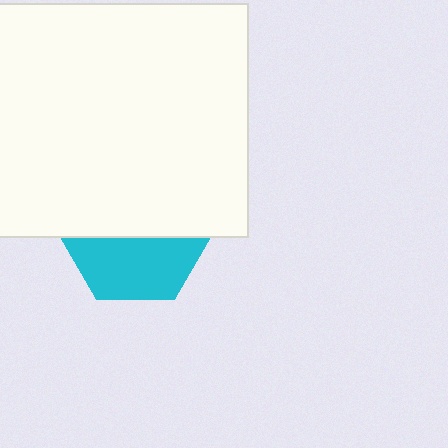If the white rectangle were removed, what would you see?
You would see the complete cyan hexagon.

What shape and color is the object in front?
The object in front is a white rectangle.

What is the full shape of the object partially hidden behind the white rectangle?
The partially hidden object is a cyan hexagon.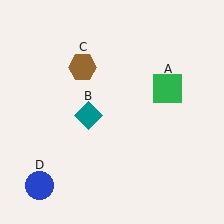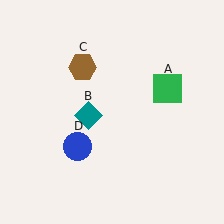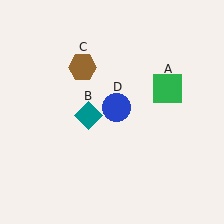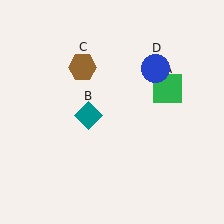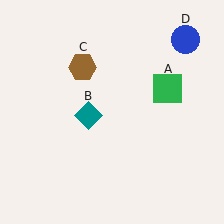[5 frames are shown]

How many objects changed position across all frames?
1 object changed position: blue circle (object D).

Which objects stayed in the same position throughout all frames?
Green square (object A) and teal diamond (object B) and brown hexagon (object C) remained stationary.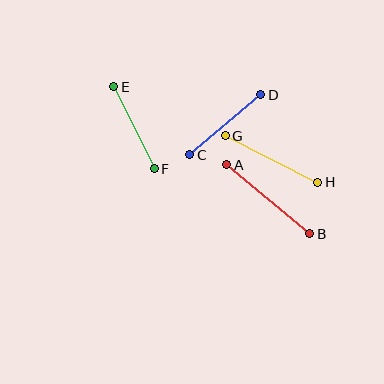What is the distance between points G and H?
The distance is approximately 103 pixels.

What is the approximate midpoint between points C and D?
The midpoint is at approximately (225, 125) pixels.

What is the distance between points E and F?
The distance is approximately 91 pixels.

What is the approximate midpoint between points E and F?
The midpoint is at approximately (134, 128) pixels.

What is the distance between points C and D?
The distance is approximately 93 pixels.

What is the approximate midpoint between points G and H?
The midpoint is at approximately (272, 159) pixels.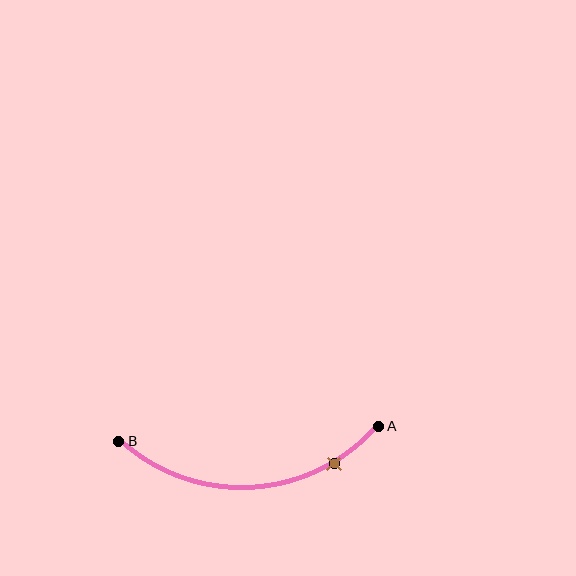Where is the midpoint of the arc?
The arc midpoint is the point on the curve farthest from the straight line joining A and B. It sits below that line.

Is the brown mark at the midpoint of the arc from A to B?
No. The brown mark lies on the arc but is closer to endpoint A. The arc midpoint would be at the point on the curve equidistant along the arc from both A and B.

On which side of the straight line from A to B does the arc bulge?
The arc bulges below the straight line connecting A and B.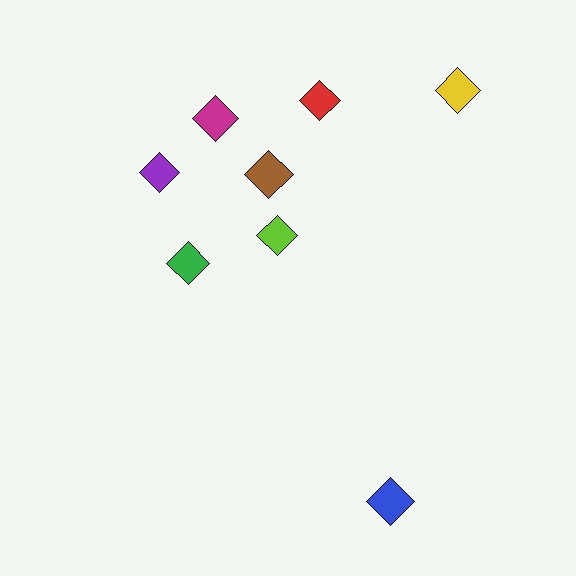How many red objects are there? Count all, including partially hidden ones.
There is 1 red object.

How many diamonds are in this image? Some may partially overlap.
There are 8 diamonds.